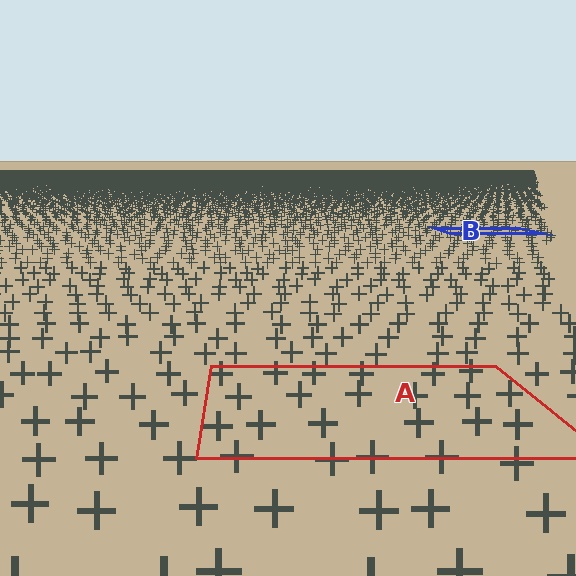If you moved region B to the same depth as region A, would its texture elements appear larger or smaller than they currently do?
They would appear larger. At a closer depth, the same texture elements are projected at a bigger on-screen size.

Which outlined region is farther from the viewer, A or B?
Region B is farther from the viewer — the texture elements inside it appear smaller and more densely packed.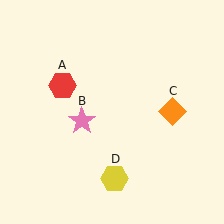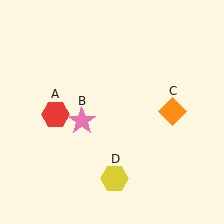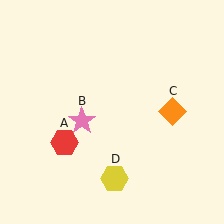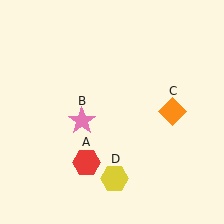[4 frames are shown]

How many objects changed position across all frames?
1 object changed position: red hexagon (object A).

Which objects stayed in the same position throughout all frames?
Pink star (object B) and orange diamond (object C) and yellow hexagon (object D) remained stationary.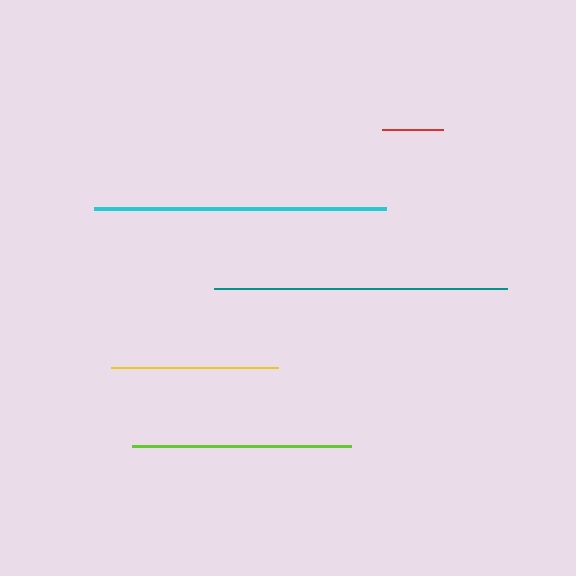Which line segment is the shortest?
The red line is the shortest at approximately 60 pixels.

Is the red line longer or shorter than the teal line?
The teal line is longer than the red line.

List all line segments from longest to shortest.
From longest to shortest: teal, cyan, lime, yellow, red.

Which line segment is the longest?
The teal line is the longest at approximately 293 pixels.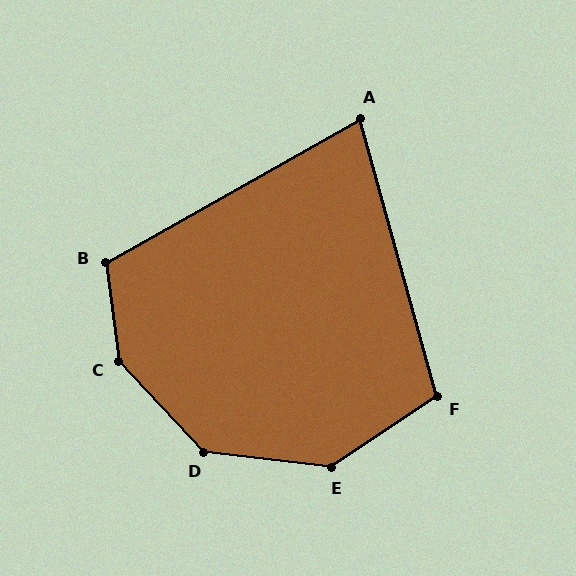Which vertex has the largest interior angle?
C, at approximately 144 degrees.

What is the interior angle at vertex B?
Approximately 112 degrees (obtuse).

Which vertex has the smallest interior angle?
A, at approximately 76 degrees.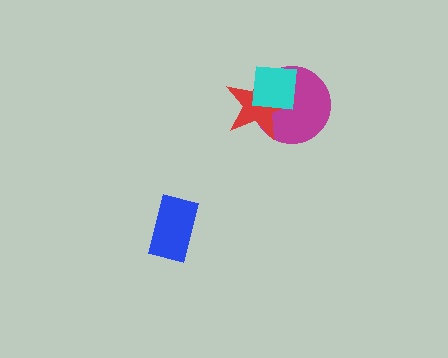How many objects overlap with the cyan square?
2 objects overlap with the cyan square.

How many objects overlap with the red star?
2 objects overlap with the red star.